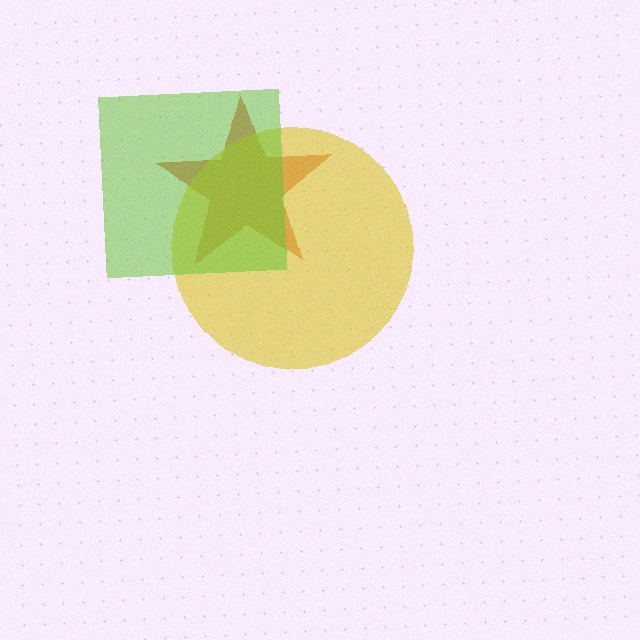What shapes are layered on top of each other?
The layered shapes are: a red star, a yellow circle, a lime square.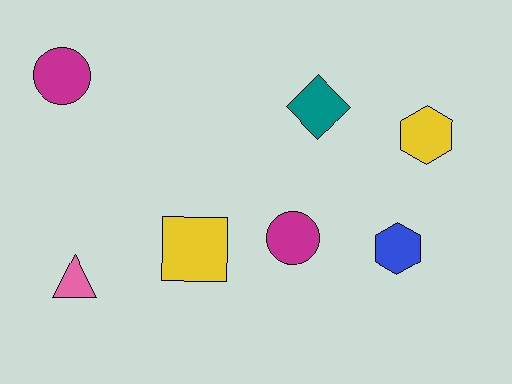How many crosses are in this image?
There are no crosses.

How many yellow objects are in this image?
There are 2 yellow objects.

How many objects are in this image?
There are 7 objects.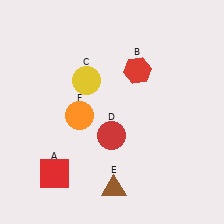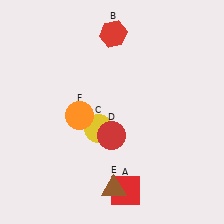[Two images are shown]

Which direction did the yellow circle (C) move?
The yellow circle (C) moved down.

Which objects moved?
The objects that moved are: the red square (A), the red hexagon (B), the yellow circle (C).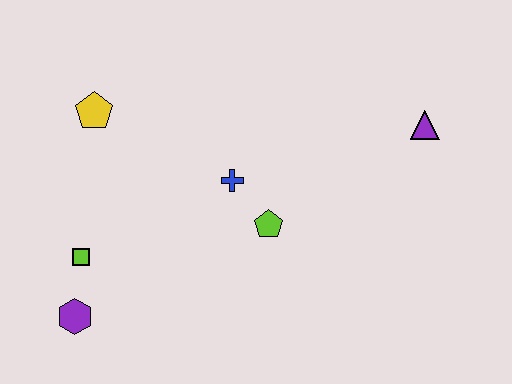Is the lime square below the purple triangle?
Yes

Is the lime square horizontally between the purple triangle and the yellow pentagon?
No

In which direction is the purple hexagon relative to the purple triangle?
The purple hexagon is to the left of the purple triangle.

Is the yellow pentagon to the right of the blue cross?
No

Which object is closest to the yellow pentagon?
The lime square is closest to the yellow pentagon.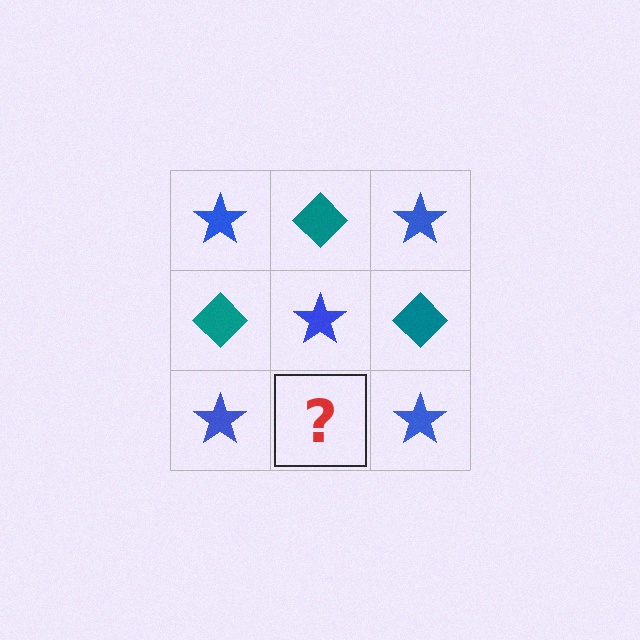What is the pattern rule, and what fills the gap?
The rule is that it alternates blue star and teal diamond in a checkerboard pattern. The gap should be filled with a teal diamond.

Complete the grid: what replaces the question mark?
The question mark should be replaced with a teal diamond.